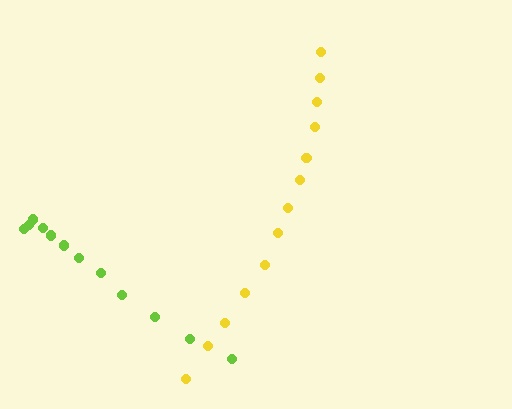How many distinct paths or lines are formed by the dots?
There are 2 distinct paths.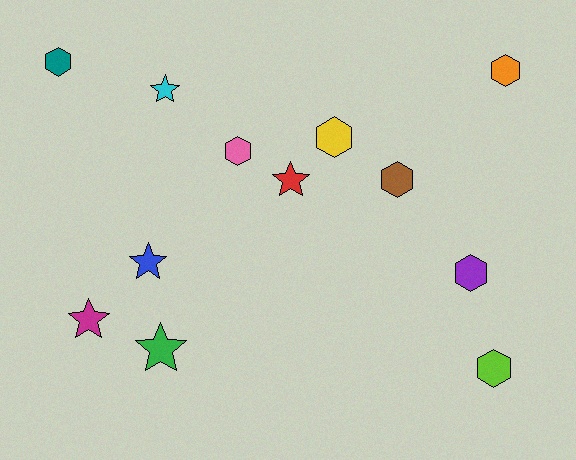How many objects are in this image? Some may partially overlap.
There are 12 objects.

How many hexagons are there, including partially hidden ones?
There are 7 hexagons.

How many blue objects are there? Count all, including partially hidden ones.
There is 1 blue object.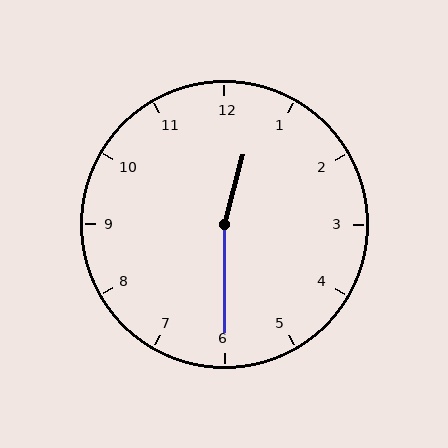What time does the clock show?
12:30.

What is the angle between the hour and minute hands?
Approximately 165 degrees.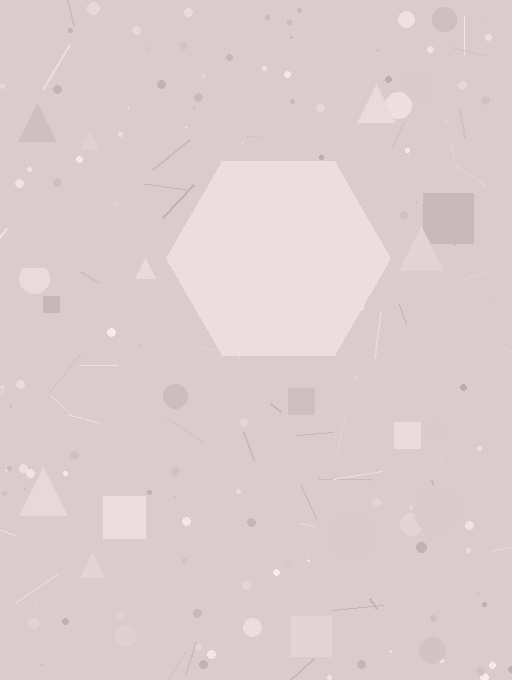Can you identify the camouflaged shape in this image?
The camouflaged shape is a hexagon.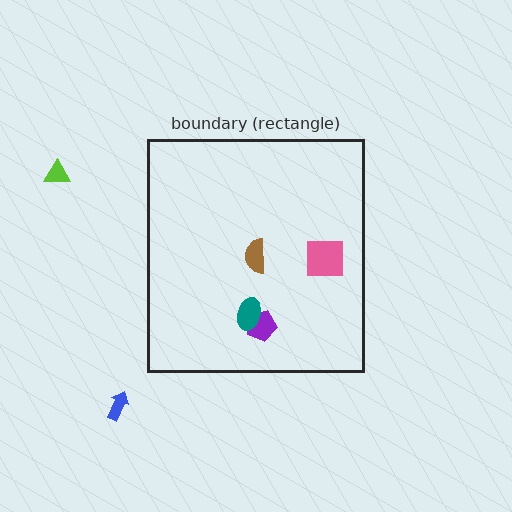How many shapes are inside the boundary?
4 inside, 2 outside.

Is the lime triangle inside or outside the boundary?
Outside.